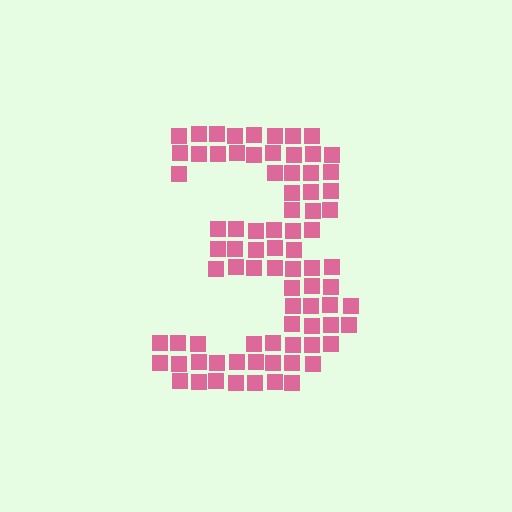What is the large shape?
The large shape is the digit 3.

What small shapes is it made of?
It is made of small squares.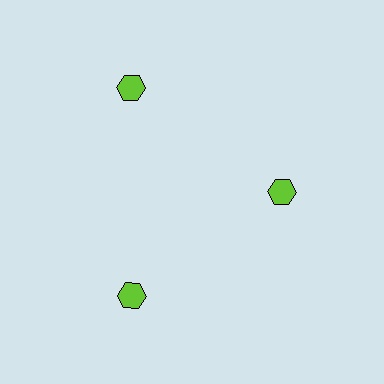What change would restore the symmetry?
The symmetry would be restored by moving it outward, back onto the ring so that all 3 hexagons sit at equal angles and equal distance from the center.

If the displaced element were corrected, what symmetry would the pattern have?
It would have 3-fold rotational symmetry — the pattern would map onto itself every 120 degrees.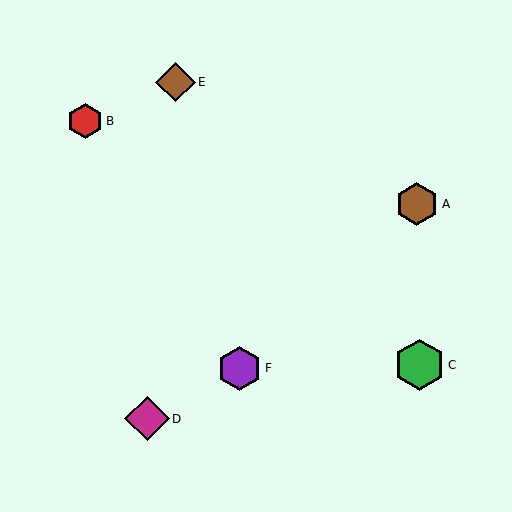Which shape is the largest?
The green hexagon (labeled C) is the largest.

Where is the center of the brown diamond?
The center of the brown diamond is at (176, 82).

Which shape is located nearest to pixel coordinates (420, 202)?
The brown hexagon (labeled A) at (417, 204) is nearest to that location.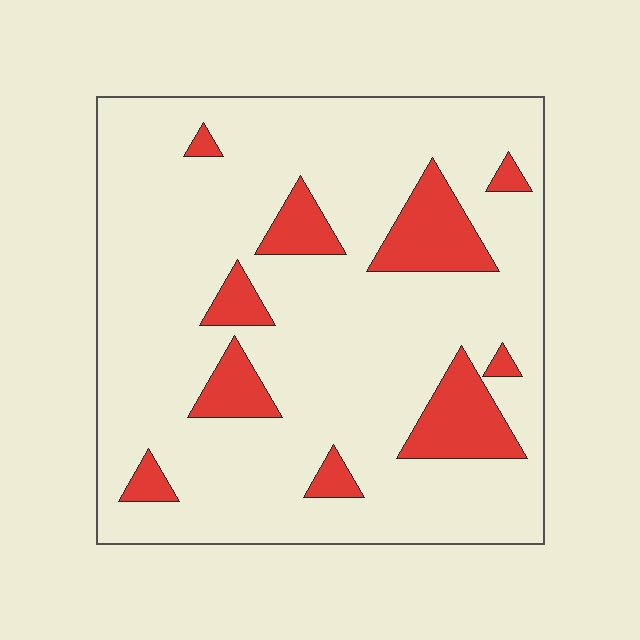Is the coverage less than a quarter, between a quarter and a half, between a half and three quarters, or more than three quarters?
Less than a quarter.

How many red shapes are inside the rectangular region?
10.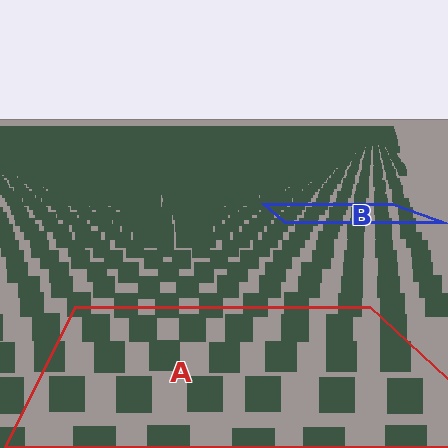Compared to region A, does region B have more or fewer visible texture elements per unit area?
Region B has more texture elements per unit area — they are packed more densely because it is farther away.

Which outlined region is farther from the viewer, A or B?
Region B is farther from the viewer — the texture elements inside it appear smaller and more densely packed.